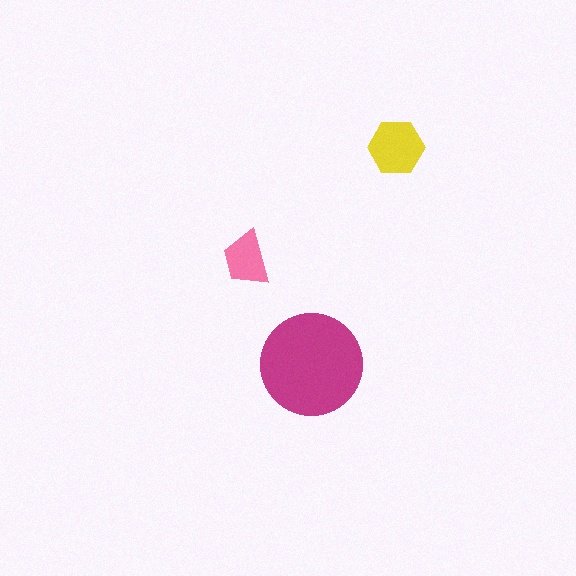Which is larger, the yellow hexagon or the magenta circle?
The magenta circle.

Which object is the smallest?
The pink trapezoid.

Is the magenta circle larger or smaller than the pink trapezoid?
Larger.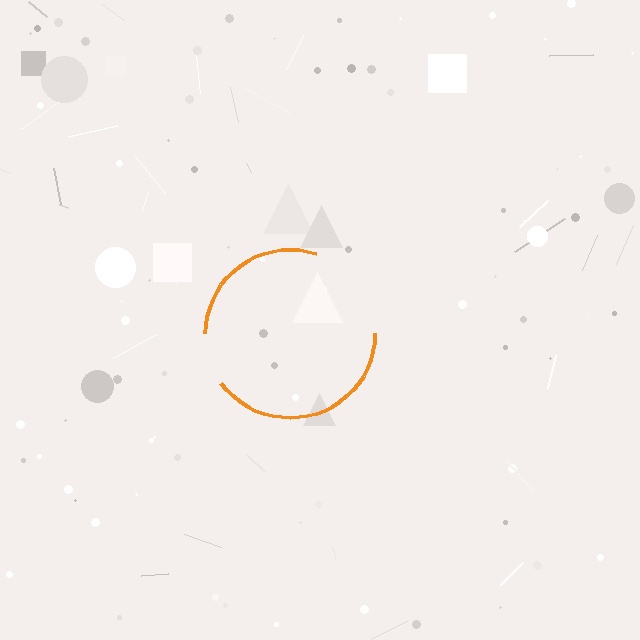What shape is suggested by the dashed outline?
The dashed outline suggests a circle.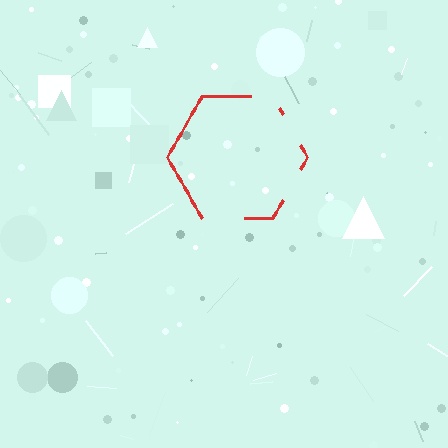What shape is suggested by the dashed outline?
The dashed outline suggests a hexagon.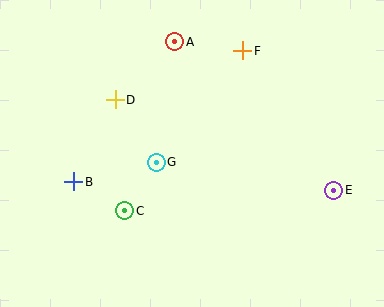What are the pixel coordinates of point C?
Point C is at (125, 211).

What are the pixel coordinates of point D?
Point D is at (115, 100).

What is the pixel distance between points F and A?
The distance between F and A is 68 pixels.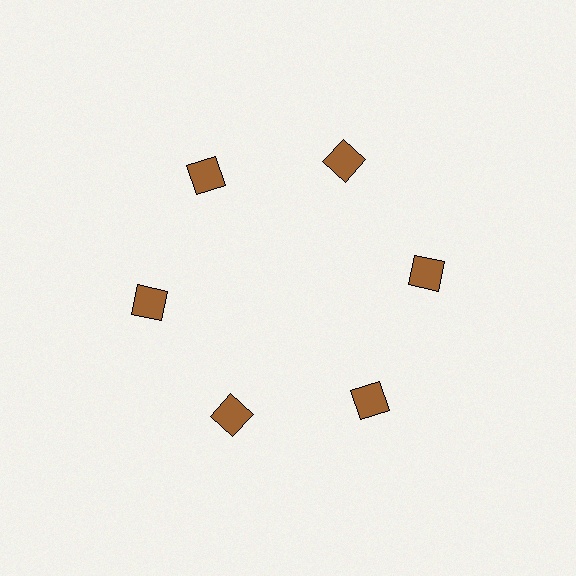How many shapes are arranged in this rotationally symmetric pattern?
There are 6 shapes, arranged in 6 groups of 1.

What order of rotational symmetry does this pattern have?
This pattern has 6-fold rotational symmetry.